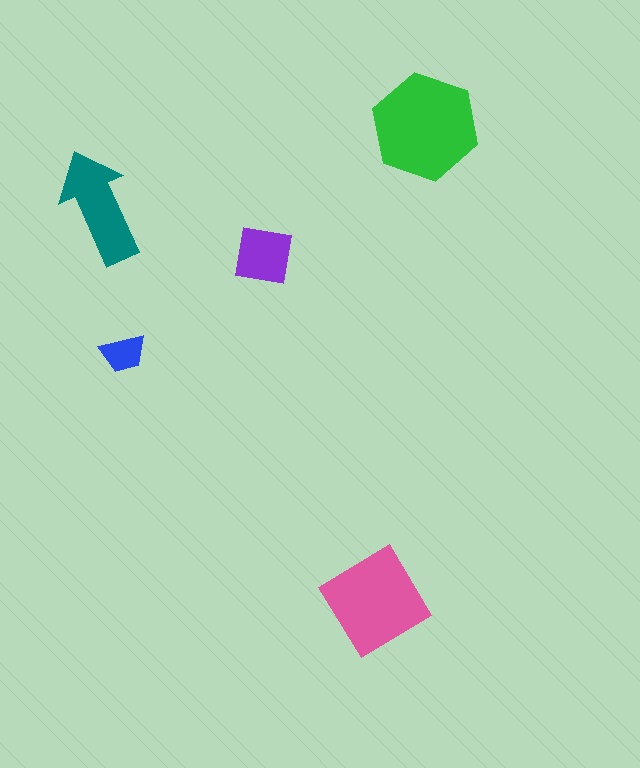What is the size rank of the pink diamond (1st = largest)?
2nd.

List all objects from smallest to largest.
The blue trapezoid, the purple square, the teal arrow, the pink diamond, the green hexagon.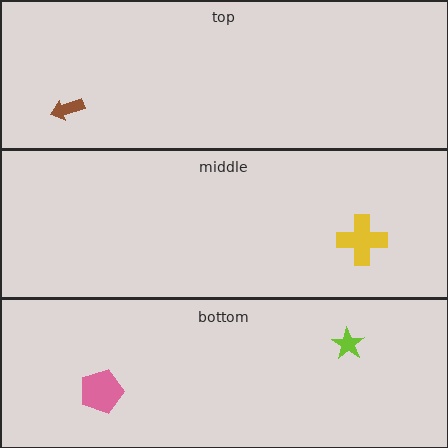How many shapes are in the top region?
1.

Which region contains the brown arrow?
The top region.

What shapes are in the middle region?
The yellow cross.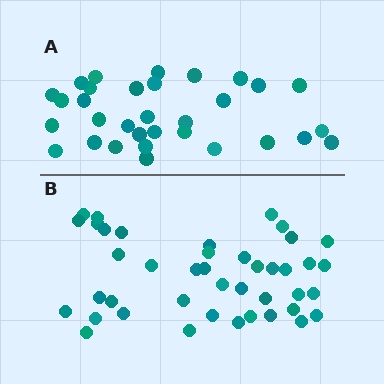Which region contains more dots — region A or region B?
Region B (the bottom region) has more dots.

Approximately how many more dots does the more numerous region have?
Region B has roughly 10 or so more dots than region A.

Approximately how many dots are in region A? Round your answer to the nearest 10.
About 30 dots. (The exact count is 32, which rounds to 30.)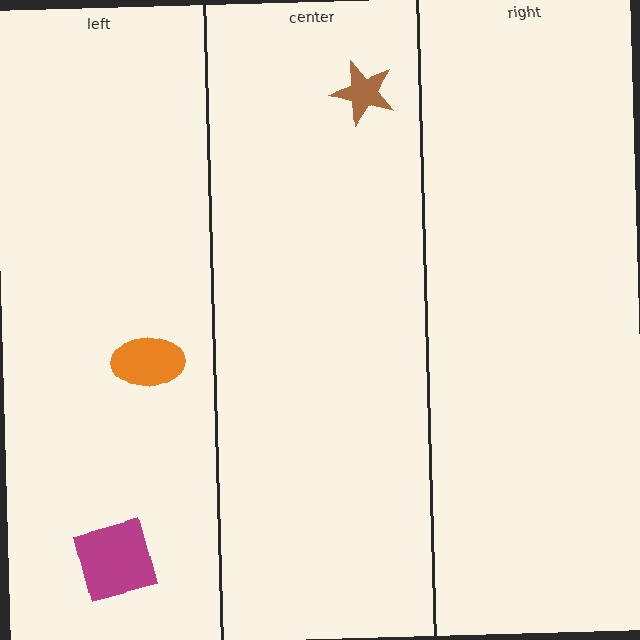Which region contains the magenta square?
The left region.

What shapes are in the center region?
The brown star.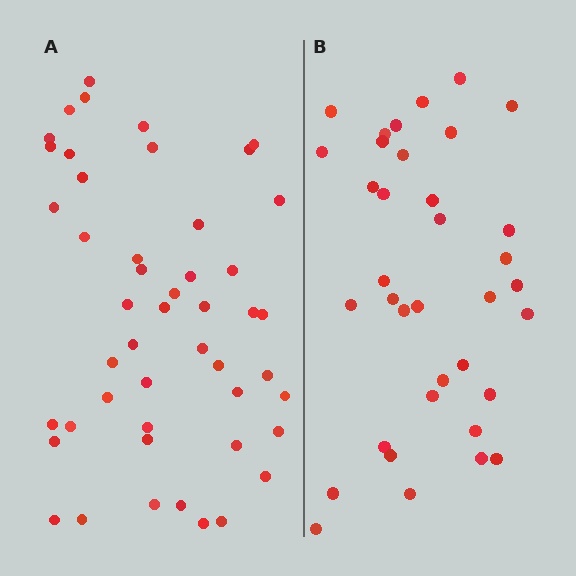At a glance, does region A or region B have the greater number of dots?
Region A (the left region) has more dots.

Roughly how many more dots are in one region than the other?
Region A has roughly 12 or so more dots than region B.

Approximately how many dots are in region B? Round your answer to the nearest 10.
About 40 dots. (The exact count is 36, which rounds to 40.)